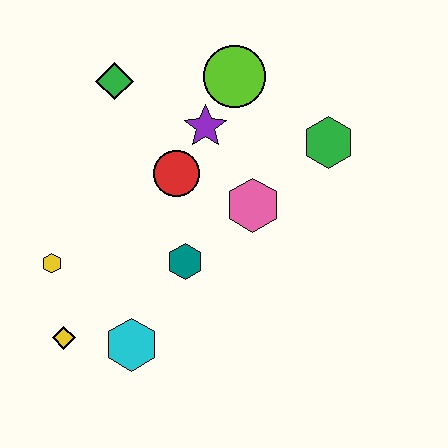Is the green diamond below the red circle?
No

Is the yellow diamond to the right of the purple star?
No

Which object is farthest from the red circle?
The yellow diamond is farthest from the red circle.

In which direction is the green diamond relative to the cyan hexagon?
The green diamond is above the cyan hexagon.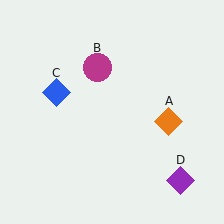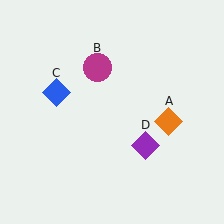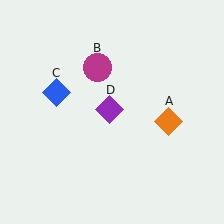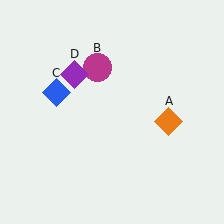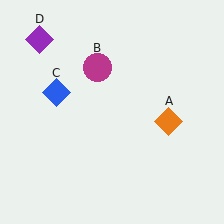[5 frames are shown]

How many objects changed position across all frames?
1 object changed position: purple diamond (object D).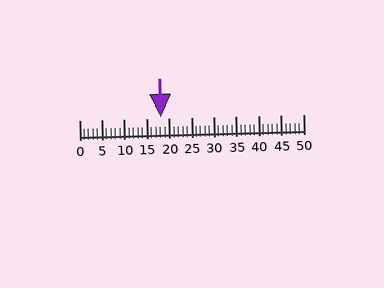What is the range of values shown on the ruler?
The ruler shows values from 0 to 50.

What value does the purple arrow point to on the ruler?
The purple arrow points to approximately 18.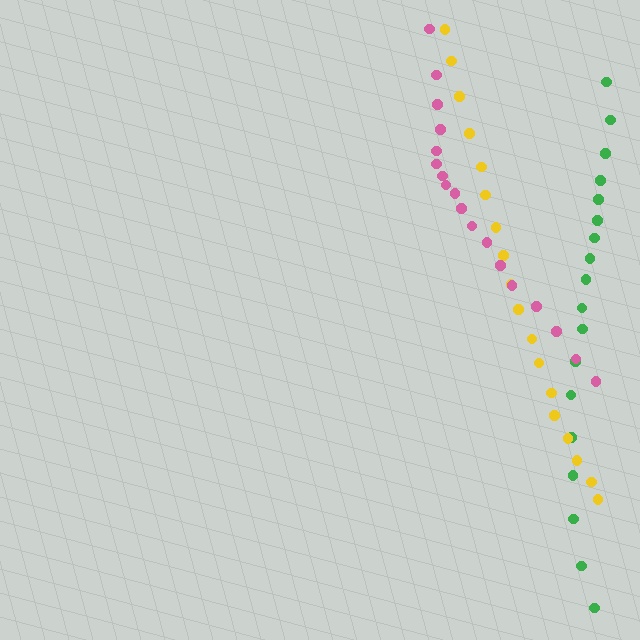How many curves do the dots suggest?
There are 3 distinct paths.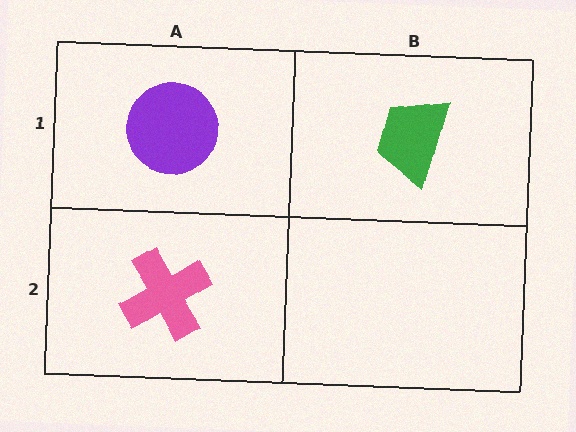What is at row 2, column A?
A pink cross.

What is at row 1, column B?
A green trapezoid.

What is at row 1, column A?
A purple circle.